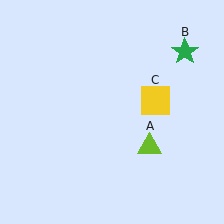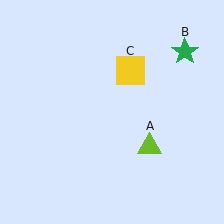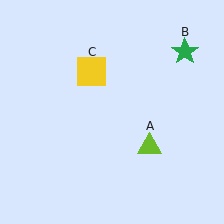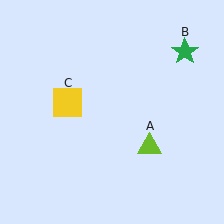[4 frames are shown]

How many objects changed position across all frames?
1 object changed position: yellow square (object C).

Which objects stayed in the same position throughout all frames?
Lime triangle (object A) and green star (object B) remained stationary.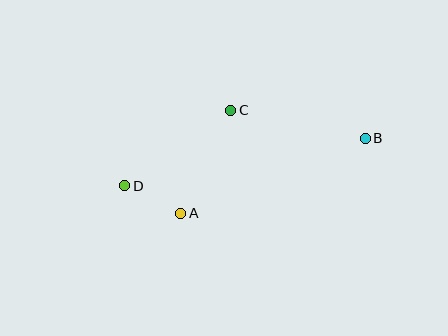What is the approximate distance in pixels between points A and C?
The distance between A and C is approximately 114 pixels.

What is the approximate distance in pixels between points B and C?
The distance between B and C is approximately 137 pixels.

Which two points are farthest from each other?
Points B and D are farthest from each other.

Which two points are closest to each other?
Points A and D are closest to each other.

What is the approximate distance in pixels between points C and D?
The distance between C and D is approximately 130 pixels.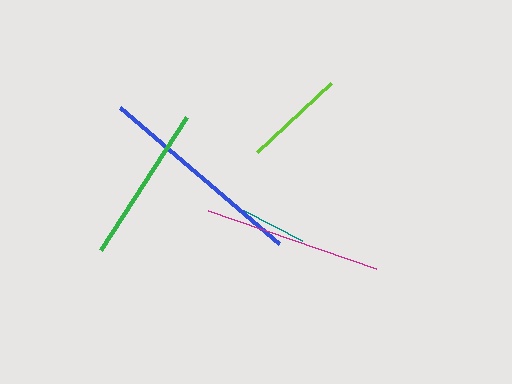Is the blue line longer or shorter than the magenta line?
The blue line is longer than the magenta line.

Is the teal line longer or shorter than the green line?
The green line is longer than the teal line.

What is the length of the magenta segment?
The magenta segment is approximately 177 pixels long.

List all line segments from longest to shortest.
From longest to shortest: blue, magenta, green, lime, teal.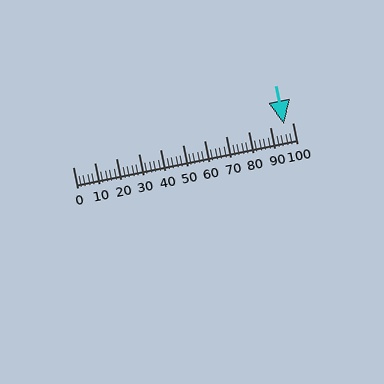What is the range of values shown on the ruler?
The ruler shows values from 0 to 100.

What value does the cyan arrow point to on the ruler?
The cyan arrow points to approximately 96.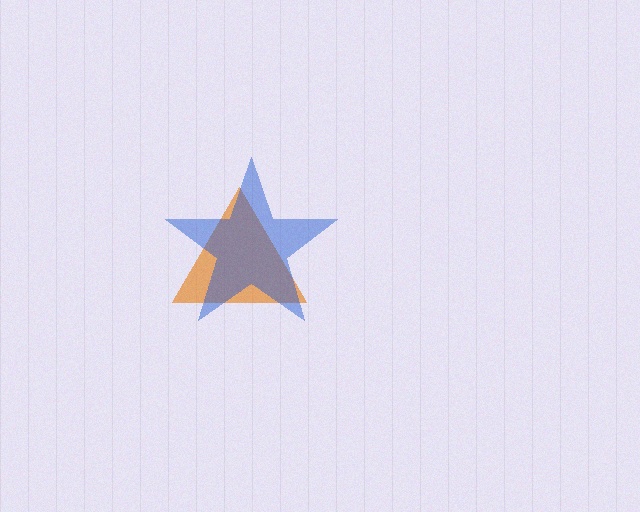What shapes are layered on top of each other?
The layered shapes are: an orange triangle, a blue star.